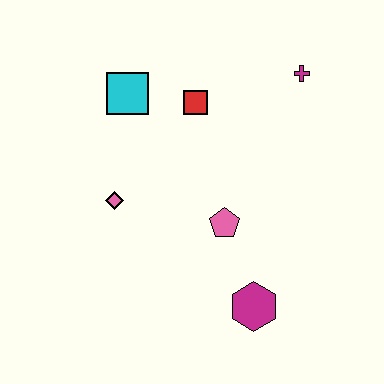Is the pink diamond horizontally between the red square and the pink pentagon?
No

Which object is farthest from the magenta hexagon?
The cyan square is farthest from the magenta hexagon.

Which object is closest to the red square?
The cyan square is closest to the red square.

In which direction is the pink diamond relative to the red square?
The pink diamond is below the red square.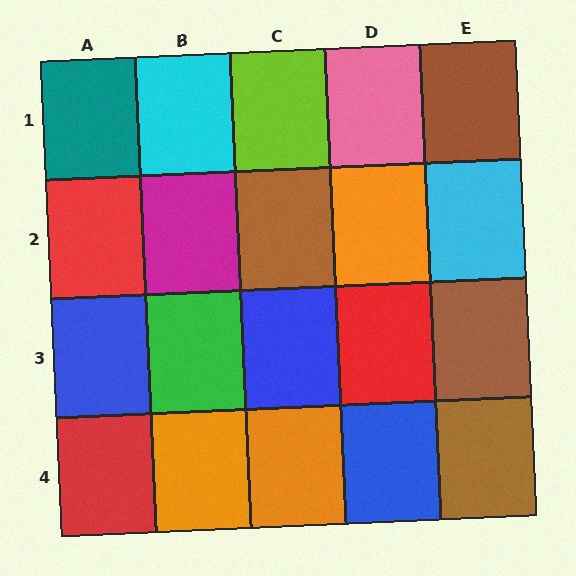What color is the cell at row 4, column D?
Blue.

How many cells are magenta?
1 cell is magenta.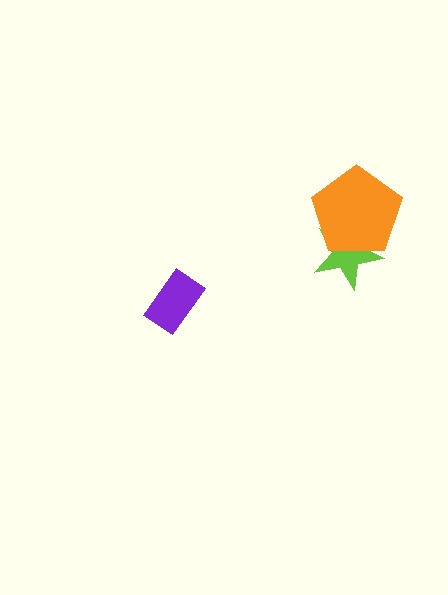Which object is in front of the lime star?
The orange pentagon is in front of the lime star.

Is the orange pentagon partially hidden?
No, no other shape covers it.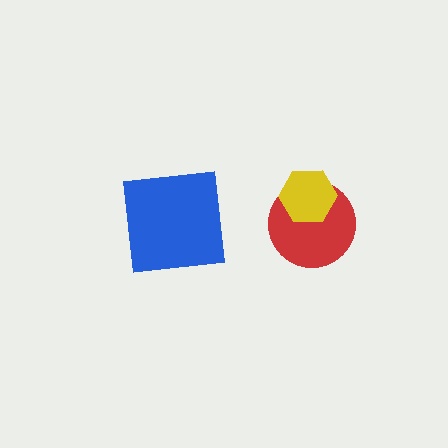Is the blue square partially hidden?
No, no other shape covers it.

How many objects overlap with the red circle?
1 object overlaps with the red circle.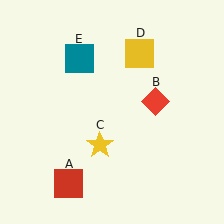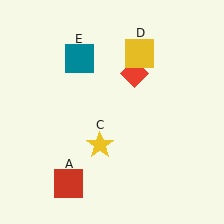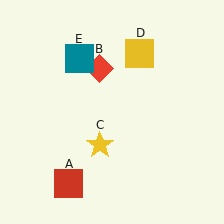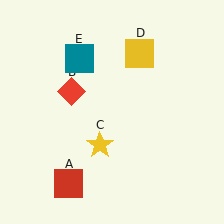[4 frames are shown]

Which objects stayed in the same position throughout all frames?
Red square (object A) and yellow star (object C) and yellow square (object D) and teal square (object E) remained stationary.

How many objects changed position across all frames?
1 object changed position: red diamond (object B).